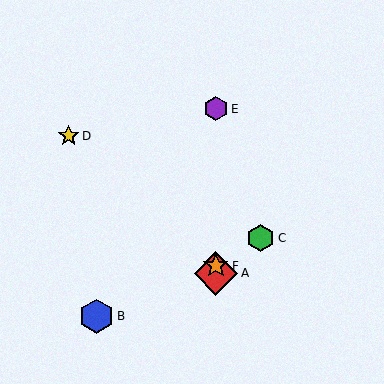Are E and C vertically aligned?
No, E is at x≈216 and C is at x≈261.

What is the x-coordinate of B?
Object B is at x≈97.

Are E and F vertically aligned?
Yes, both are at x≈216.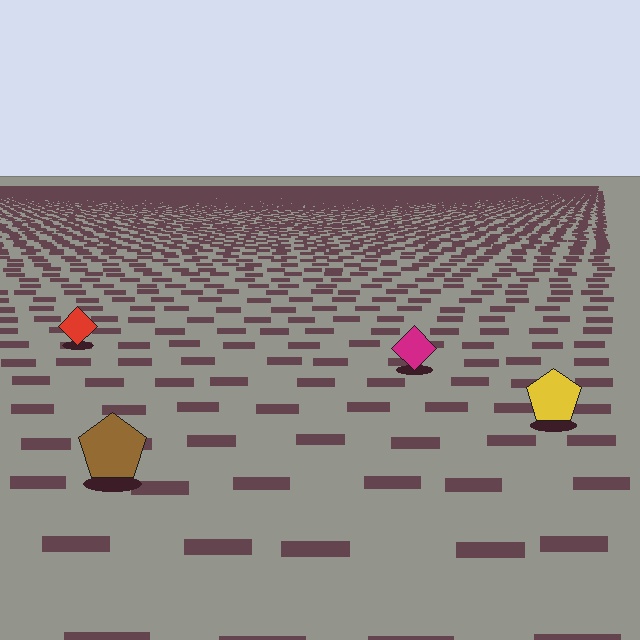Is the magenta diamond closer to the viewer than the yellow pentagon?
No. The yellow pentagon is closer — you can tell from the texture gradient: the ground texture is coarser near it.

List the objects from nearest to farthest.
From nearest to farthest: the brown pentagon, the yellow pentagon, the magenta diamond, the red diamond.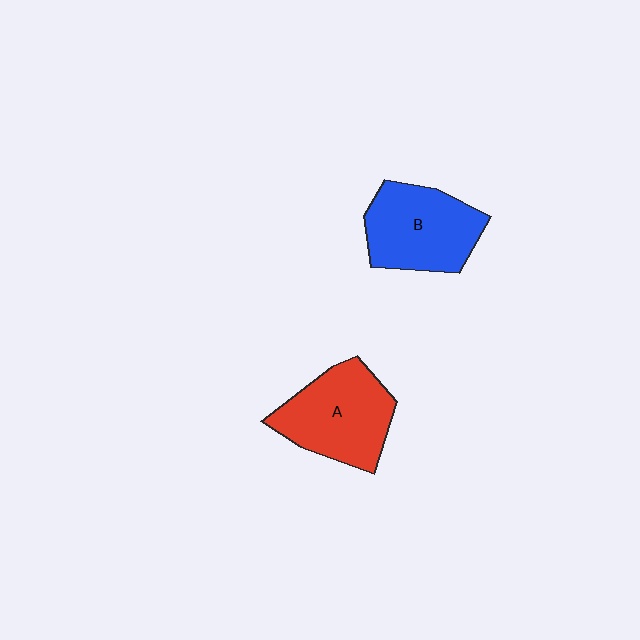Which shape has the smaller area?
Shape B (blue).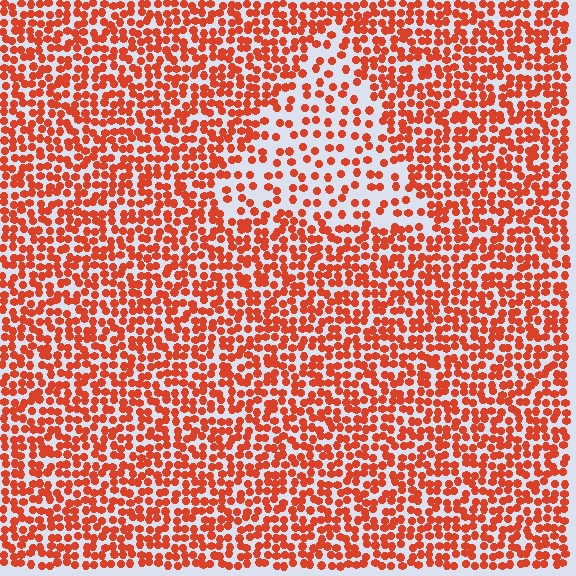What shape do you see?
I see a triangle.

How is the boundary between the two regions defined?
The boundary is defined by a change in element density (approximately 2.1x ratio). All elements are the same color, size, and shape.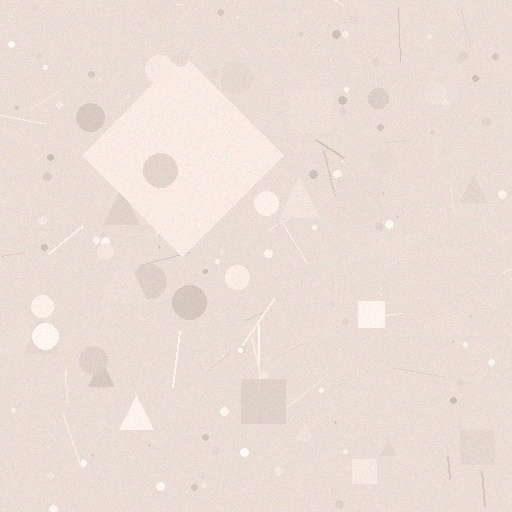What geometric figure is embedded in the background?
A diamond is embedded in the background.